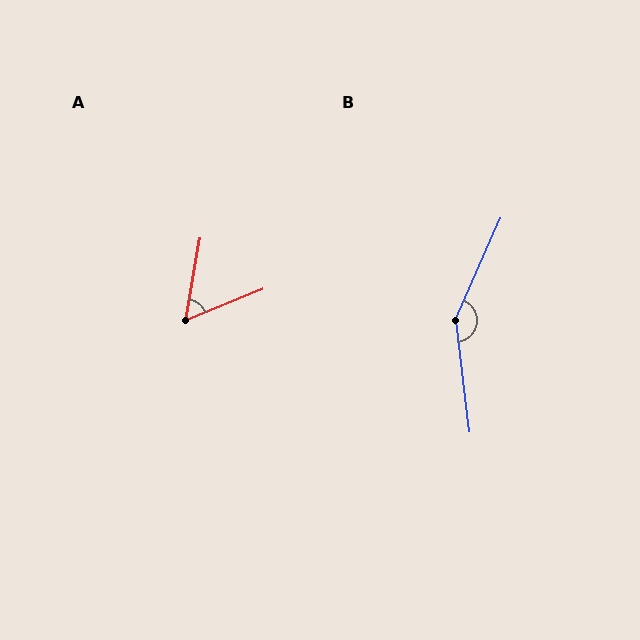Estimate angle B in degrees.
Approximately 149 degrees.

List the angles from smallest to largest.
A (58°), B (149°).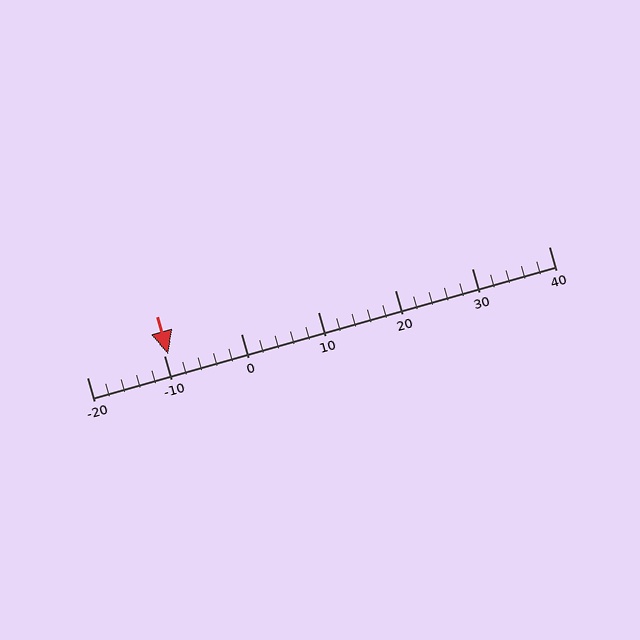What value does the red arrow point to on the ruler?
The red arrow points to approximately -10.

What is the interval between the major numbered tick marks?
The major tick marks are spaced 10 units apart.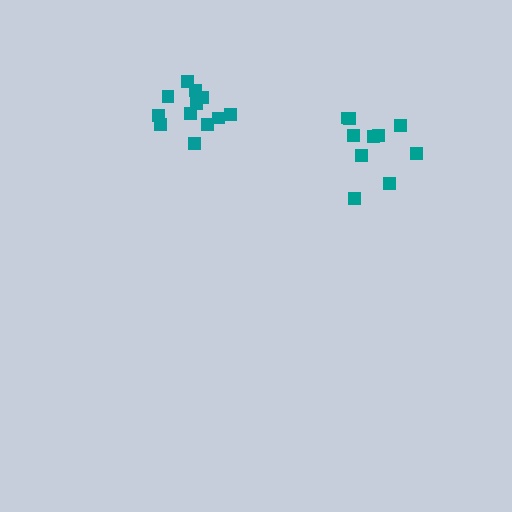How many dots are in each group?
Group 1: 12 dots, Group 2: 10 dots (22 total).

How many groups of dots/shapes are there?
There are 2 groups.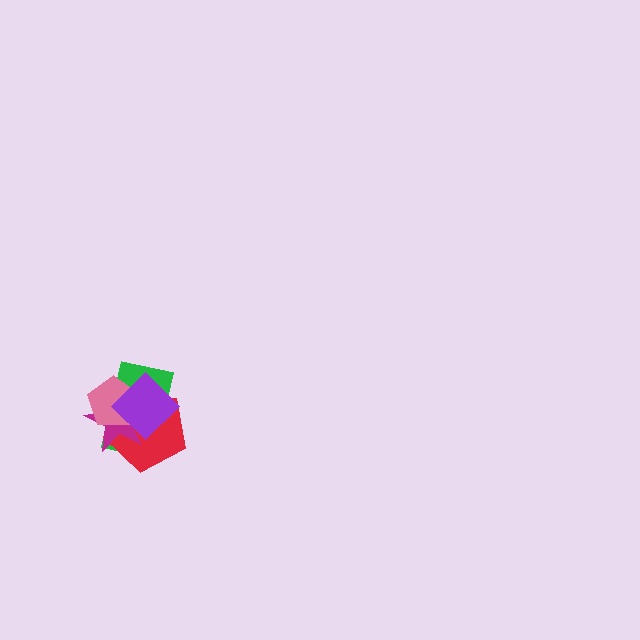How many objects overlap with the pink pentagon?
4 objects overlap with the pink pentagon.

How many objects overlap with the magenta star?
4 objects overlap with the magenta star.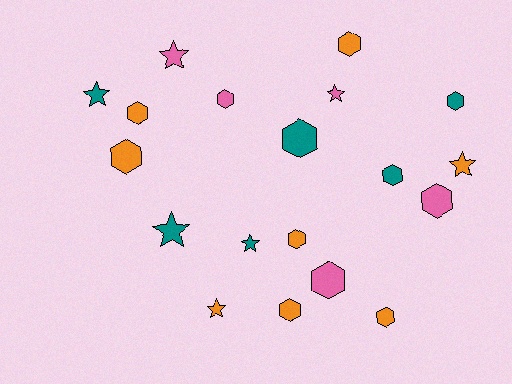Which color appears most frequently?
Orange, with 8 objects.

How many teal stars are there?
There are 3 teal stars.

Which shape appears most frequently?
Hexagon, with 12 objects.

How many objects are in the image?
There are 19 objects.